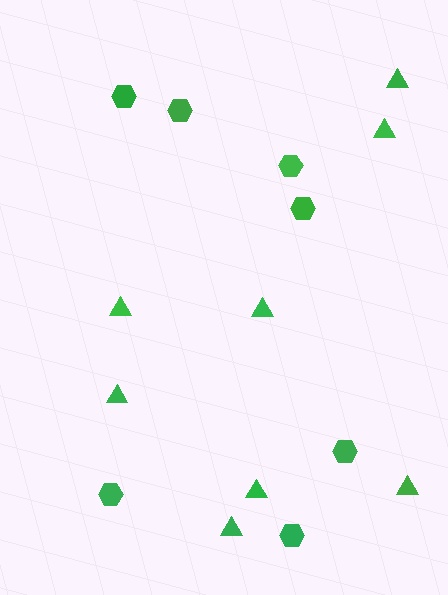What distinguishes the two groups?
There are 2 groups: one group of triangles (8) and one group of hexagons (7).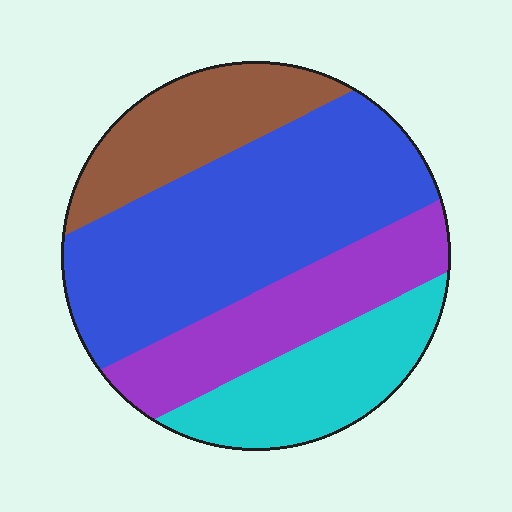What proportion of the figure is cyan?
Cyan covers 19% of the figure.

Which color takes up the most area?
Blue, at roughly 45%.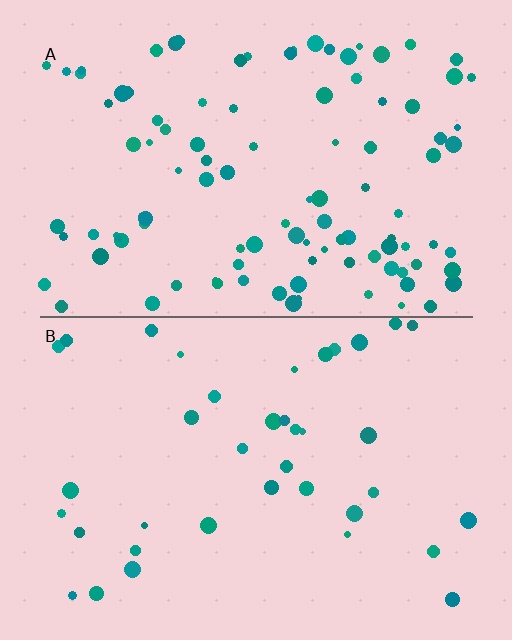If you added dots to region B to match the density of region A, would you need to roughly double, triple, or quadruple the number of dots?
Approximately triple.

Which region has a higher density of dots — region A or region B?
A (the top).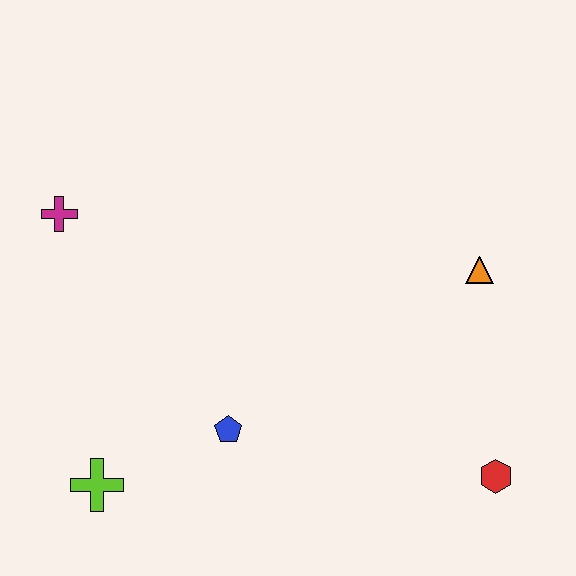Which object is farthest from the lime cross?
The orange triangle is farthest from the lime cross.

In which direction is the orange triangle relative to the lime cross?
The orange triangle is to the right of the lime cross.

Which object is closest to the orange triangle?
The red hexagon is closest to the orange triangle.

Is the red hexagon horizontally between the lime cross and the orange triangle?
No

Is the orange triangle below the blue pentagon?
No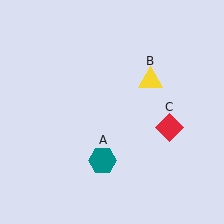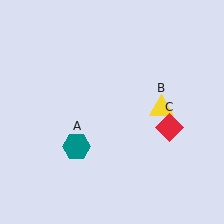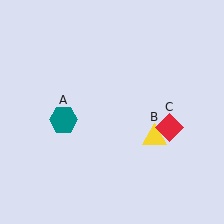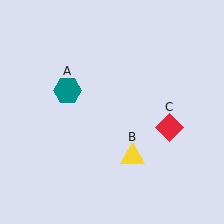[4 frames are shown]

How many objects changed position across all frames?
2 objects changed position: teal hexagon (object A), yellow triangle (object B).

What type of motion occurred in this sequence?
The teal hexagon (object A), yellow triangle (object B) rotated clockwise around the center of the scene.